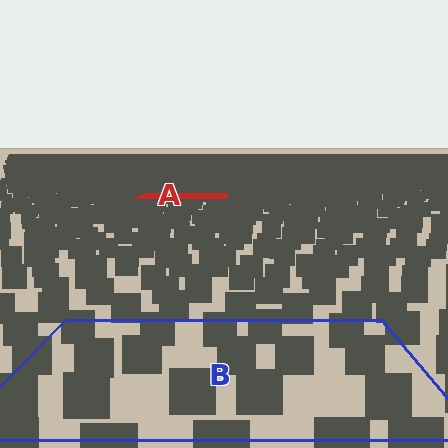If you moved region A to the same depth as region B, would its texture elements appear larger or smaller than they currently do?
They would appear larger. At a closer depth, the same texture elements are projected at a bigger on-screen size.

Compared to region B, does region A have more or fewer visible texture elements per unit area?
Region A has more texture elements per unit area — they are packed more densely because it is farther away.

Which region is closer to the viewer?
Region B is closer. The texture elements there are larger and more spread out.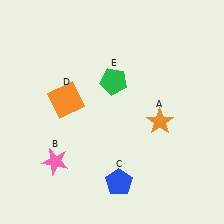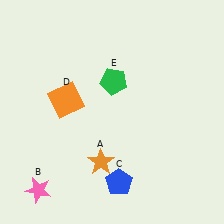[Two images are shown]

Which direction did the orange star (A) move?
The orange star (A) moved left.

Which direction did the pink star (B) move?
The pink star (B) moved down.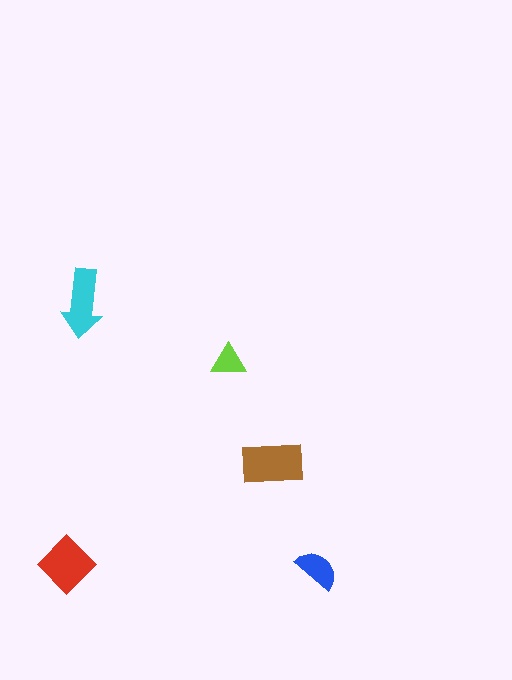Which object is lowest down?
The blue semicircle is bottommost.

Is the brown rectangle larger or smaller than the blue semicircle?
Larger.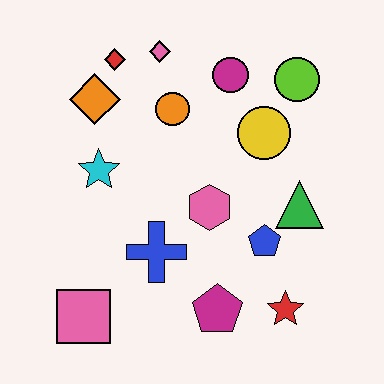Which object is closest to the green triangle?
The blue pentagon is closest to the green triangle.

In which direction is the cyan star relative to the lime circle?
The cyan star is to the left of the lime circle.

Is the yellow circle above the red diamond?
No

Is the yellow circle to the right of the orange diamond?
Yes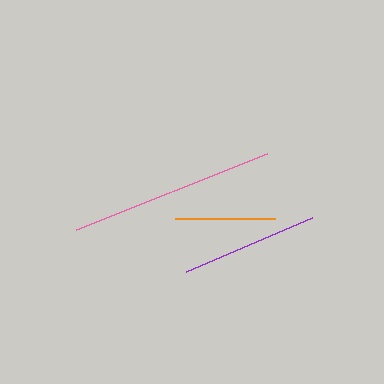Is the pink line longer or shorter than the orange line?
The pink line is longer than the orange line.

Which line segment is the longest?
The pink line is the longest at approximately 205 pixels.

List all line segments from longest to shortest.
From longest to shortest: pink, purple, orange.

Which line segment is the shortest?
The orange line is the shortest at approximately 100 pixels.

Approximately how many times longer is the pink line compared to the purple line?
The pink line is approximately 1.5 times the length of the purple line.